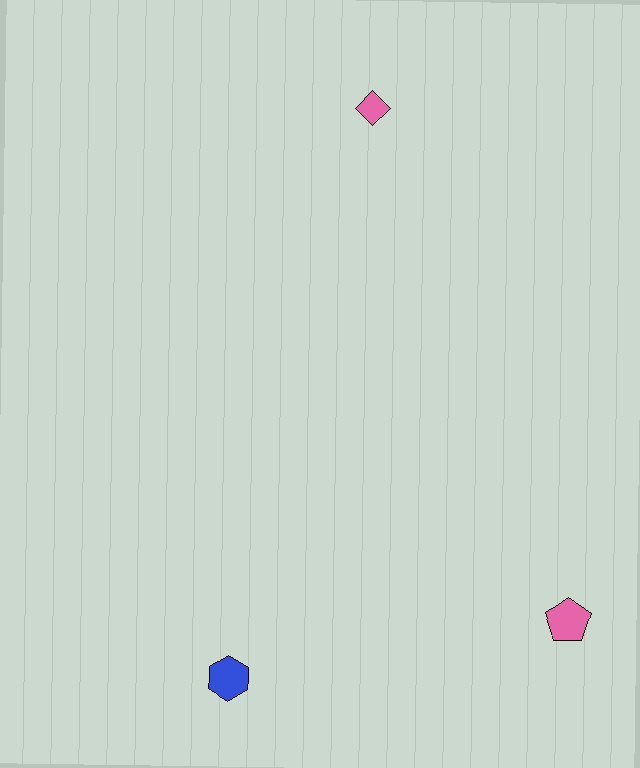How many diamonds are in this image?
There is 1 diamond.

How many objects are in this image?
There are 3 objects.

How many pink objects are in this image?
There are 2 pink objects.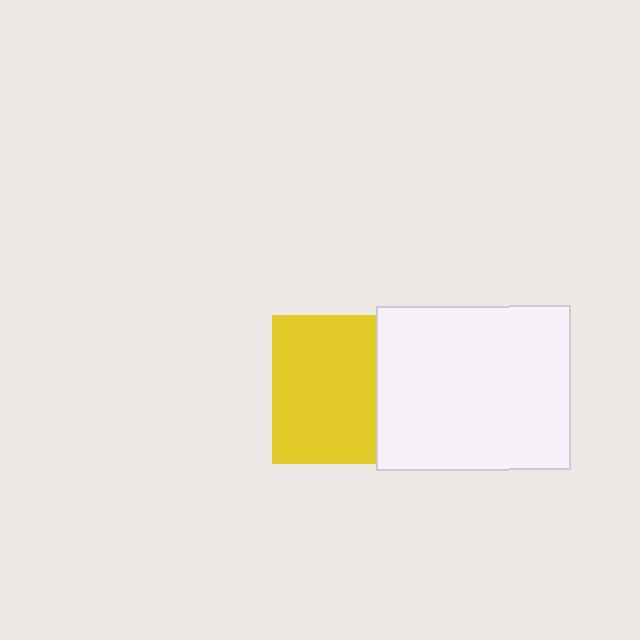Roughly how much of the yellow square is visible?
Most of it is visible (roughly 69%).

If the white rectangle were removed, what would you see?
You would see the complete yellow square.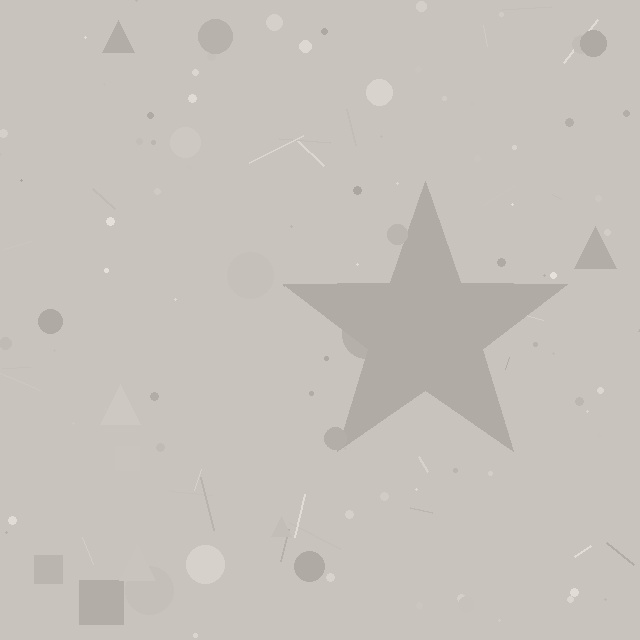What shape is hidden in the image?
A star is hidden in the image.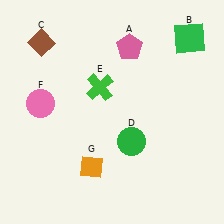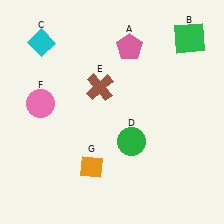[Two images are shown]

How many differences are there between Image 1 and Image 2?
There are 2 differences between the two images.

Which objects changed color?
C changed from brown to cyan. E changed from green to brown.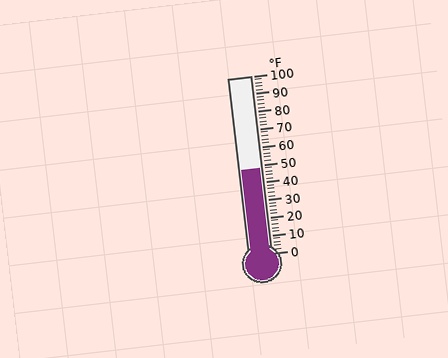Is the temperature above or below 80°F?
The temperature is below 80°F.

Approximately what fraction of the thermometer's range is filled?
The thermometer is filled to approximately 50% of its range.